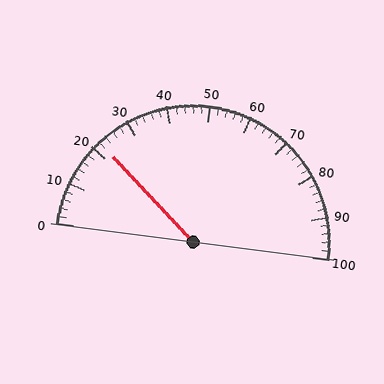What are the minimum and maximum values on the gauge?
The gauge ranges from 0 to 100.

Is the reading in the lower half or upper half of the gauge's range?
The reading is in the lower half of the range (0 to 100).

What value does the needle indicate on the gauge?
The needle indicates approximately 22.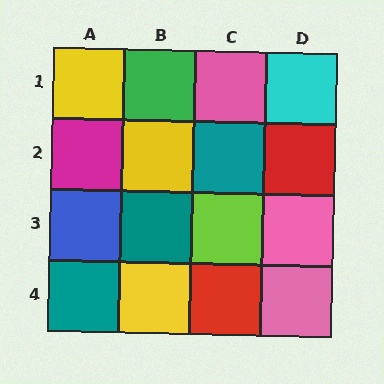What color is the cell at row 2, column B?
Yellow.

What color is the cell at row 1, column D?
Cyan.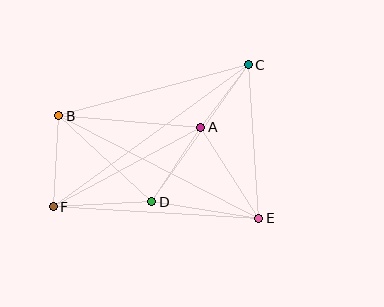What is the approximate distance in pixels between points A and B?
The distance between A and B is approximately 142 pixels.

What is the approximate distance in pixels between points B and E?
The distance between B and E is approximately 225 pixels.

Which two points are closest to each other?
Points A and C are closest to each other.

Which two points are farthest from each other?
Points C and F are farthest from each other.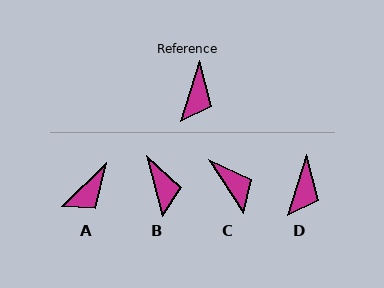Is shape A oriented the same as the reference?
No, it is off by about 28 degrees.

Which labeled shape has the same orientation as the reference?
D.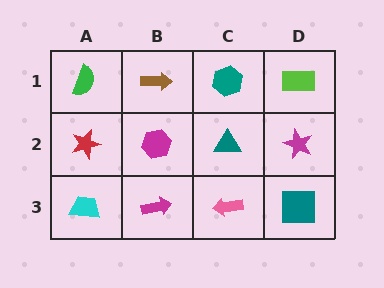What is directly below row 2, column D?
A teal square.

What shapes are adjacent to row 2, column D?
A lime rectangle (row 1, column D), a teal square (row 3, column D), a teal triangle (row 2, column C).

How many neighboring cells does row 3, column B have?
3.